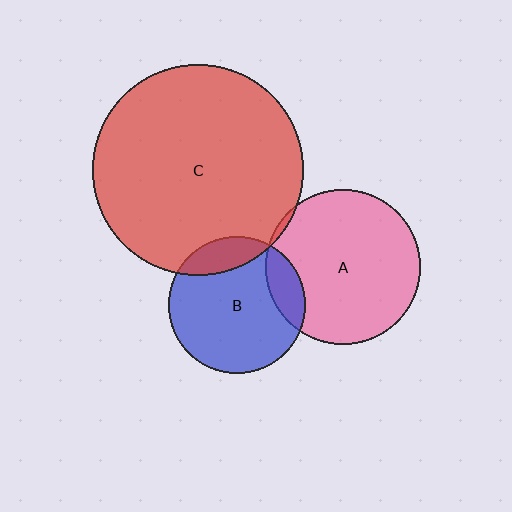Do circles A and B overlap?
Yes.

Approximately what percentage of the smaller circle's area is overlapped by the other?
Approximately 15%.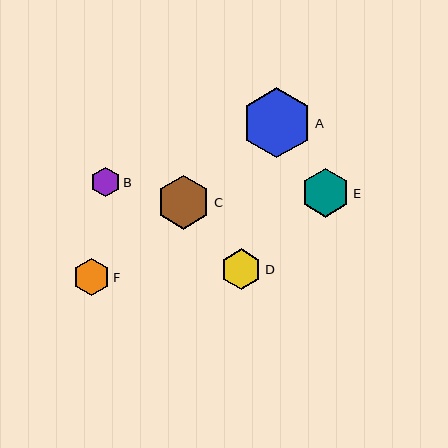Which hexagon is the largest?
Hexagon A is the largest with a size of approximately 70 pixels.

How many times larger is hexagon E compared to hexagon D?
Hexagon E is approximately 1.2 times the size of hexagon D.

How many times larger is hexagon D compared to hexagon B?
Hexagon D is approximately 1.4 times the size of hexagon B.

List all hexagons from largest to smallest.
From largest to smallest: A, C, E, D, F, B.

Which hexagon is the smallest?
Hexagon B is the smallest with a size of approximately 30 pixels.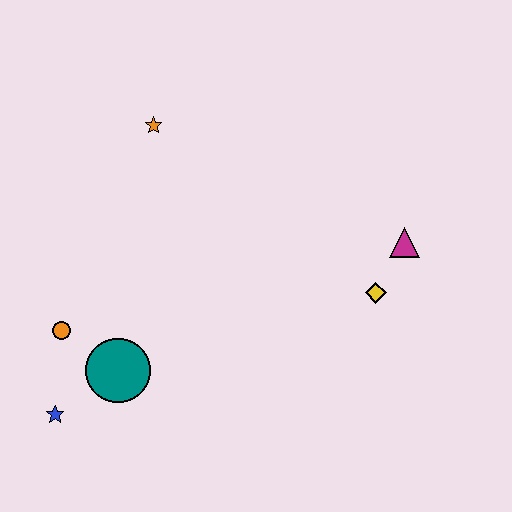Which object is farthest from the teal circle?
The magenta triangle is farthest from the teal circle.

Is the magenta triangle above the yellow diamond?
Yes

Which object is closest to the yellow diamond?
The magenta triangle is closest to the yellow diamond.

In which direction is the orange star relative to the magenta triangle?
The orange star is to the left of the magenta triangle.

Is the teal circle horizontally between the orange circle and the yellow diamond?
Yes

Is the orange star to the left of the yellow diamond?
Yes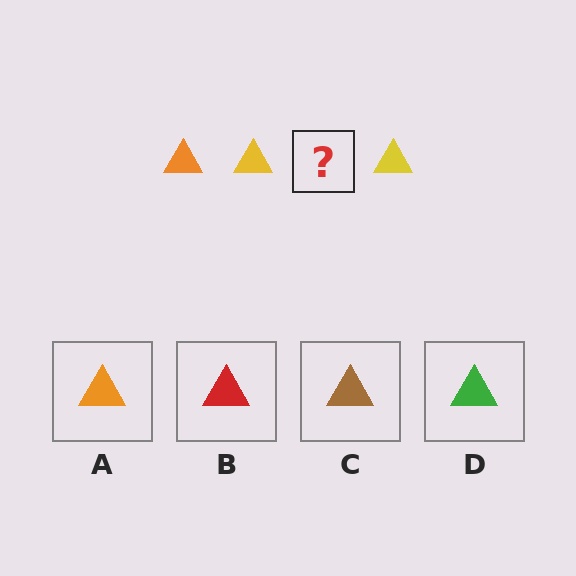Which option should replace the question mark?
Option A.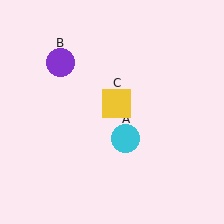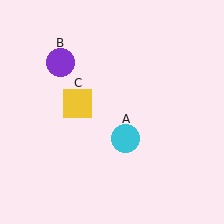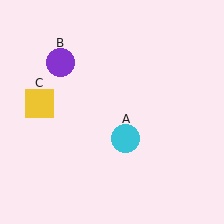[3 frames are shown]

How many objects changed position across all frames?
1 object changed position: yellow square (object C).